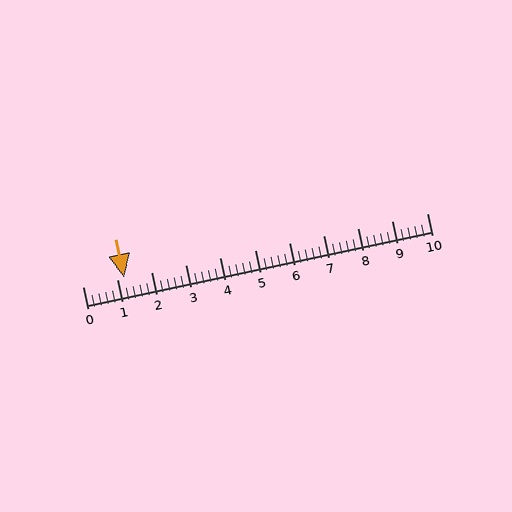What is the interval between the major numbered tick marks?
The major tick marks are spaced 1 units apart.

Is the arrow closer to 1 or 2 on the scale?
The arrow is closer to 1.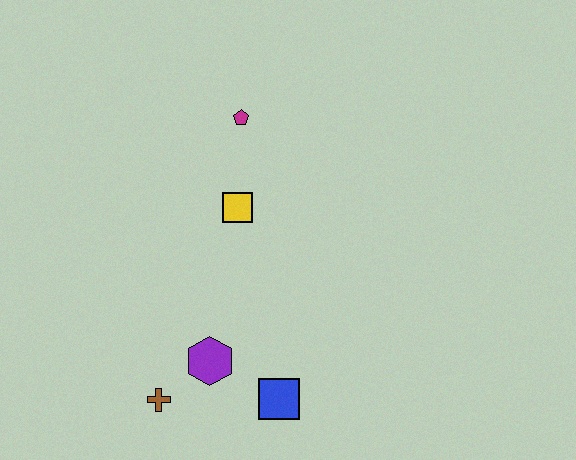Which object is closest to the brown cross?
The purple hexagon is closest to the brown cross.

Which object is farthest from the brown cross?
The magenta pentagon is farthest from the brown cross.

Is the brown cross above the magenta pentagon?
No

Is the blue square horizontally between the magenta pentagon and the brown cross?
No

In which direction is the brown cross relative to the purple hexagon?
The brown cross is to the left of the purple hexagon.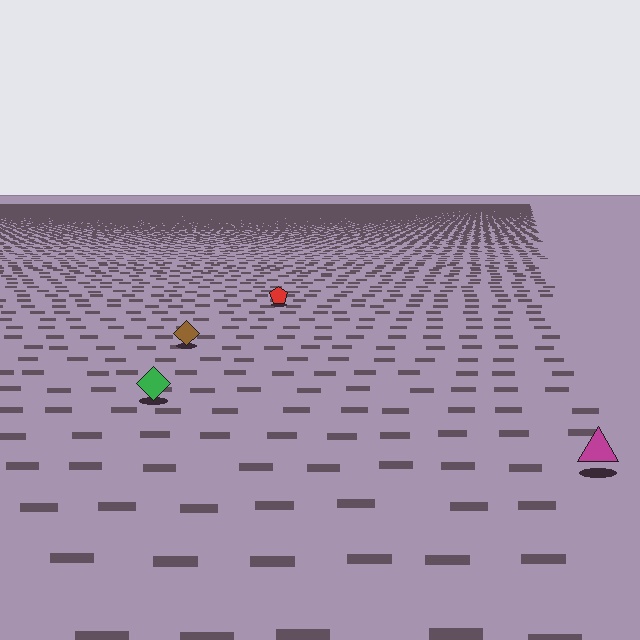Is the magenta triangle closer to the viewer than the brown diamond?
Yes. The magenta triangle is closer — you can tell from the texture gradient: the ground texture is coarser near it.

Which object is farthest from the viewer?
The red pentagon is farthest from the viewer. It appears smaller and the ground texture around it is denser.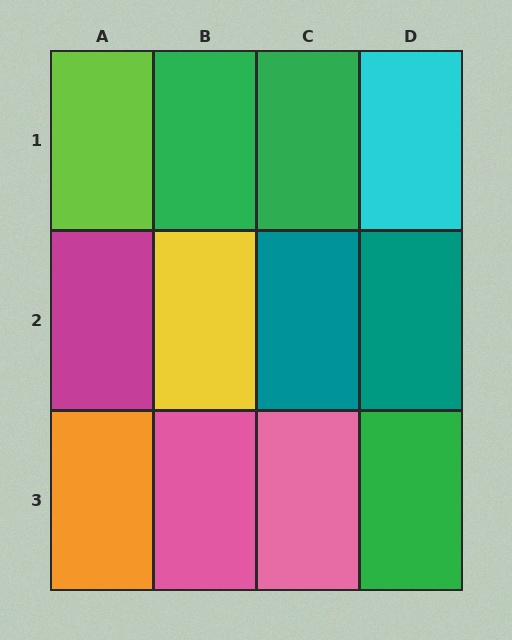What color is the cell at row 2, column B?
Yellow.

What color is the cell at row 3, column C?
Pink.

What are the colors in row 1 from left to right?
Lime, green, green, cyan.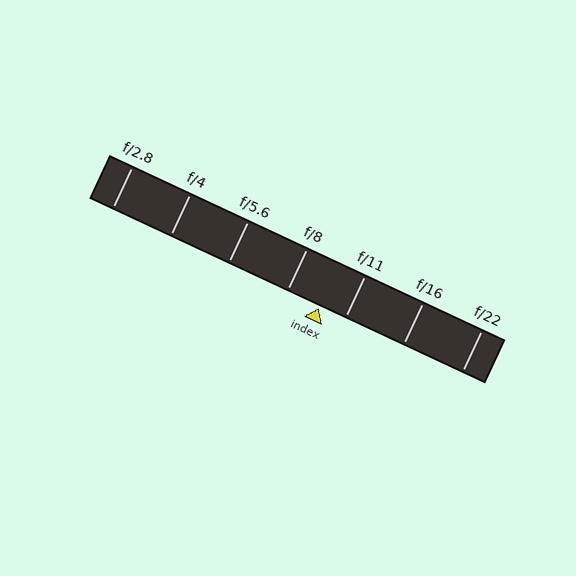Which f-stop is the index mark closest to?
The index mark is closest to f/11.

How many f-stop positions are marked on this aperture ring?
There are 7 f-stop positions marked.